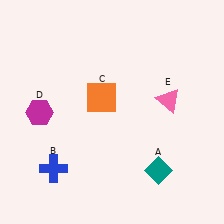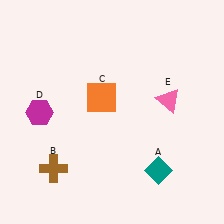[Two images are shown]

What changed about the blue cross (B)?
In Image 1, B is blue. In Image 2, it changed to brown.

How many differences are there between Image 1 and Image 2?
There is 1 difference between the two images.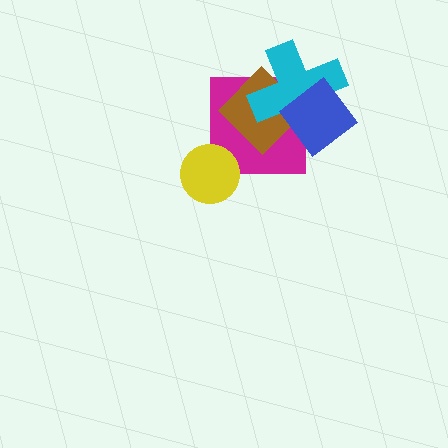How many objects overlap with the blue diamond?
3 objects overlap with the blue diamond.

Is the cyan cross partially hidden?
Yes, it is partially covered by another shape.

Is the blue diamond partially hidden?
No, no other shape covers it.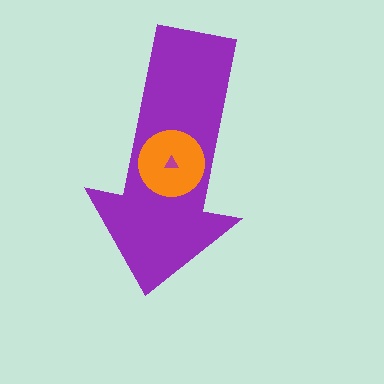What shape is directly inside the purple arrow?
The orange circle.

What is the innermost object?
The magenta triangle.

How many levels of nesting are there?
3.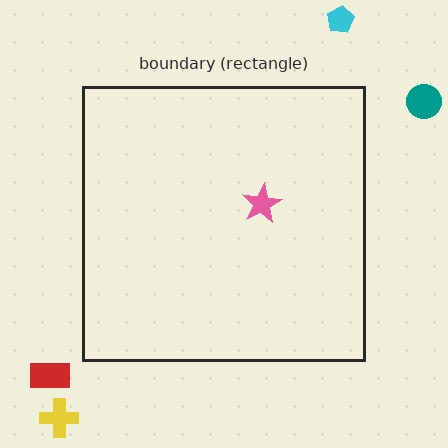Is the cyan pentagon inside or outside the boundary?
Outside.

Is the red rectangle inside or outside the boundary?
Outside.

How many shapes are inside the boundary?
1 inside, 4 outside.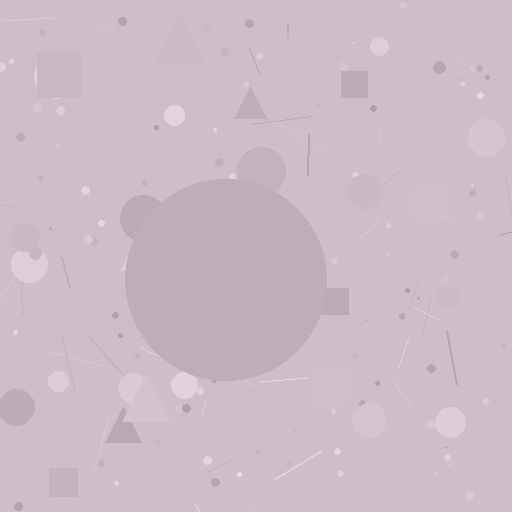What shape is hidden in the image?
A circle is hidden in the image.